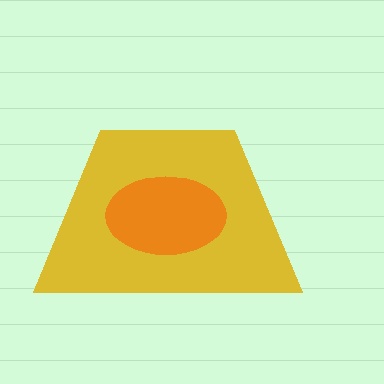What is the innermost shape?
The orange ellipse.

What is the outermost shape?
The yellow trapezoid.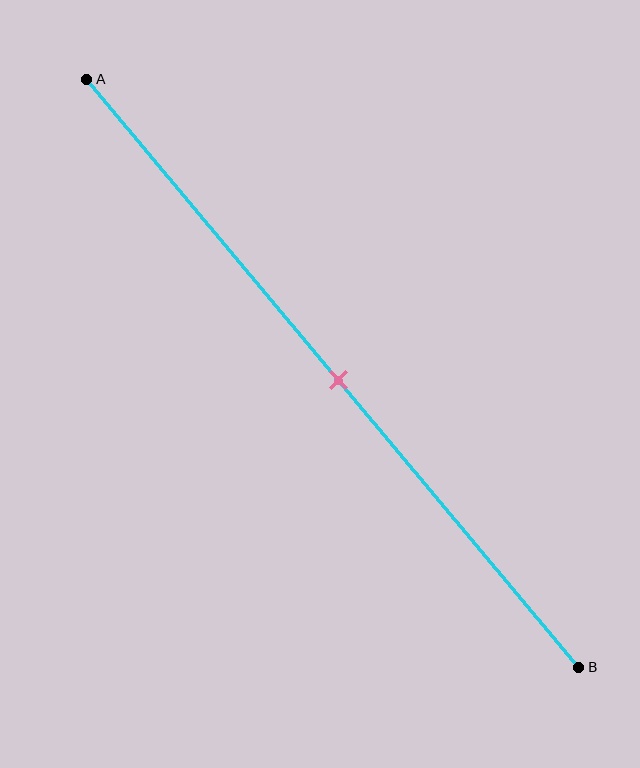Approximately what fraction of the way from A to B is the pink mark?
The pink mark is approximately 50% of the way from A to B.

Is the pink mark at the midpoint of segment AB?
Yes, the mark is approximately at the midpoint.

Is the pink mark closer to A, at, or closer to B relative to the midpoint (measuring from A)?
The pink mark is approximately at the midpoint of segment AB.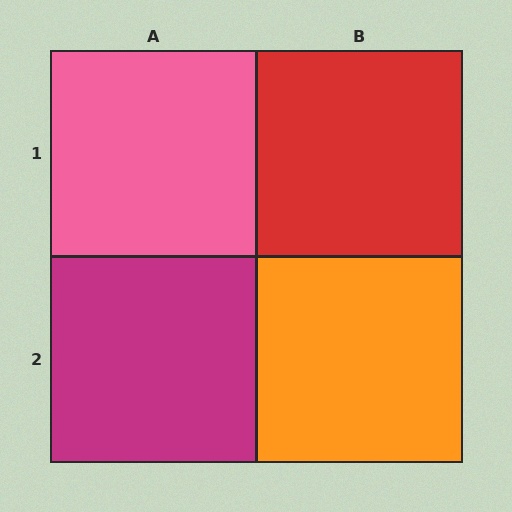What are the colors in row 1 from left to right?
Pink, red.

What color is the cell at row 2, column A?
Magenta.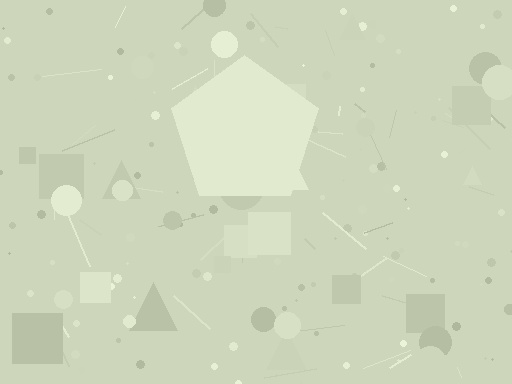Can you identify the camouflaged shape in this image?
The camouflaged shape is a pentagon.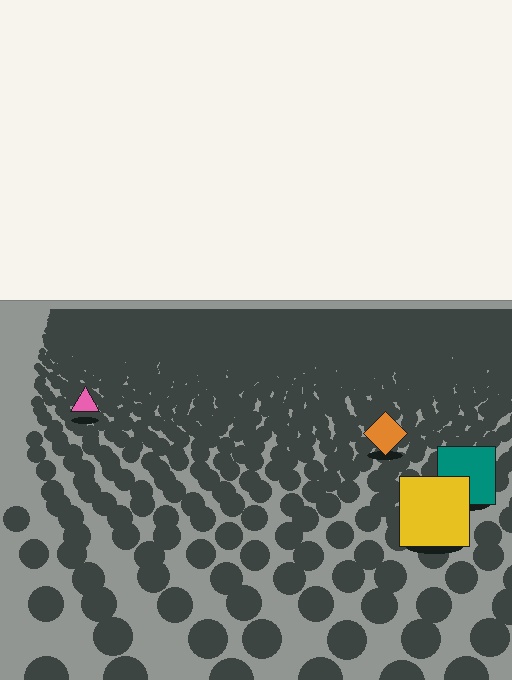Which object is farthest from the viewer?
The pink triangle is farthest from the viewer. It appears smaller and the ground texture around it is denser.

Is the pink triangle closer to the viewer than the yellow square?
No. The yellow square is closer — you can tell from the texture gradient: the ground texture is coarser near it.